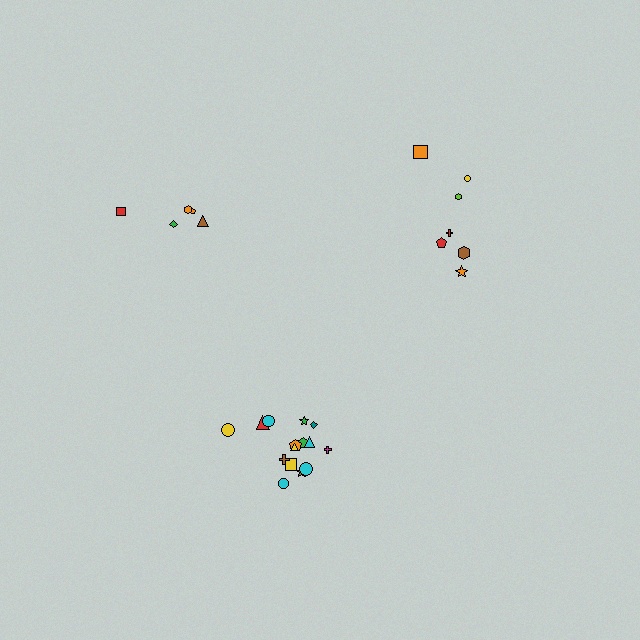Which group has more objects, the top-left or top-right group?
The top-right group.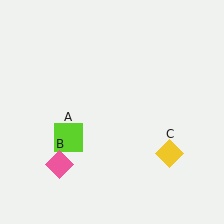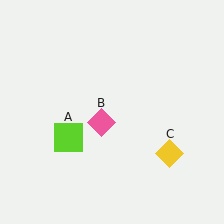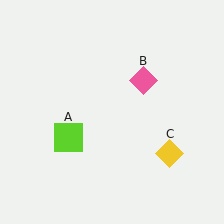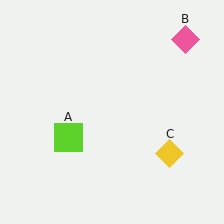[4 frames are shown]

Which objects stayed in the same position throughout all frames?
Lime square (object A) and yellow diamond (object C) remained stationary.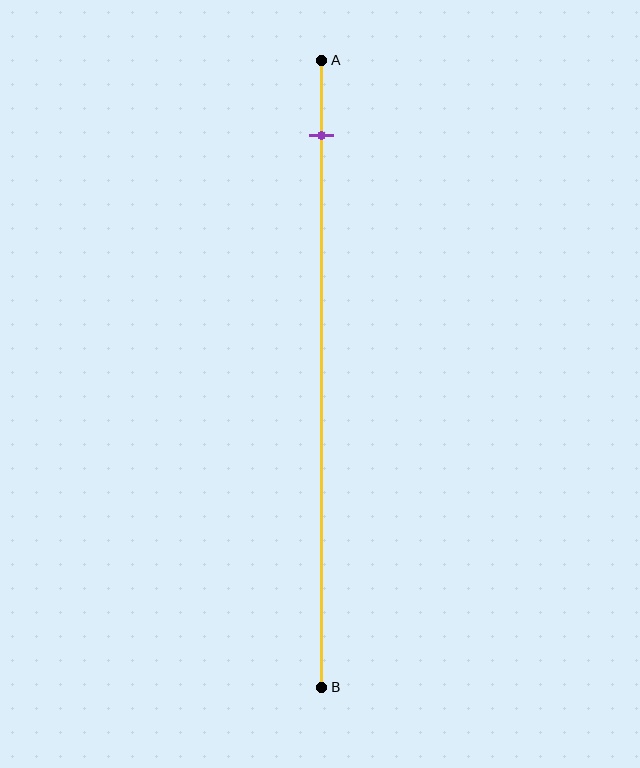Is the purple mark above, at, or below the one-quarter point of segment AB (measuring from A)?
The purple mark is above the one-quarter point of segment AB.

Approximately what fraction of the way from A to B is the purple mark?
The purple mark is approximately 10% of the way from A to B.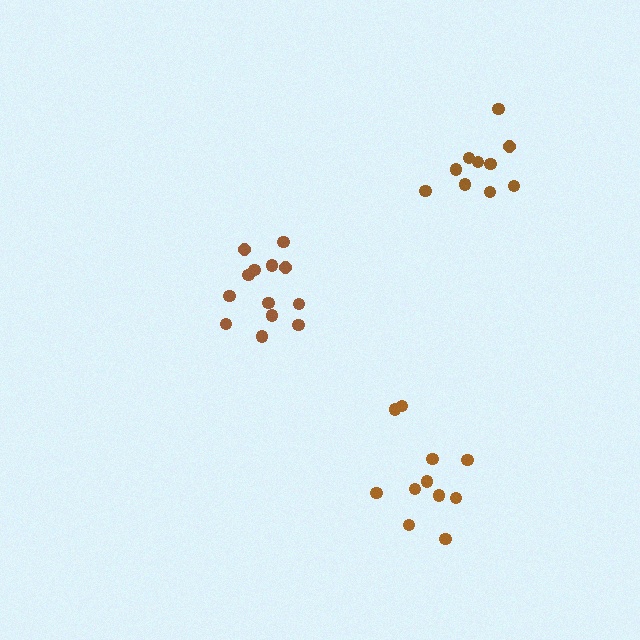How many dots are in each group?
Group 1: 10 dots, Group 2: 13 dots, Group 3: 11 dots (34 total).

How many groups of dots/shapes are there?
There are 3 groups.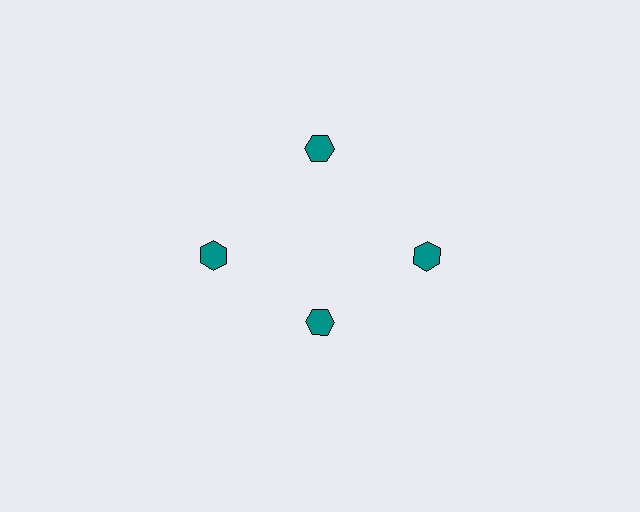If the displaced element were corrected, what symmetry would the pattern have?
It would have 4-fold rotational symmetry — the pattern would map onto itself every 90 degrees.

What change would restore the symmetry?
The symmetry would be restored by moving it outward, back onto the ring so that all 4 hexagons sit at equal angles and equal distance from the center.